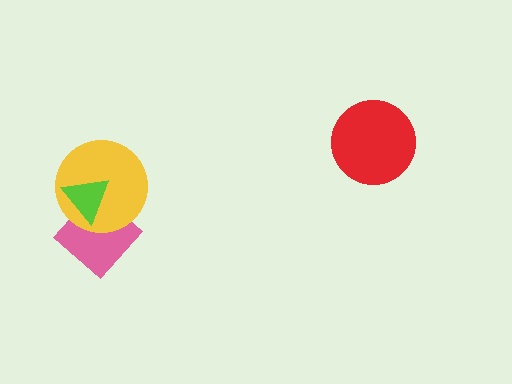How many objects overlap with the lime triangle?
2 objects overlap with the lime triangle.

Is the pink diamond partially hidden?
Yes, it is partially covered by another shape.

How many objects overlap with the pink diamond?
2 objects overlap with the pink diamond.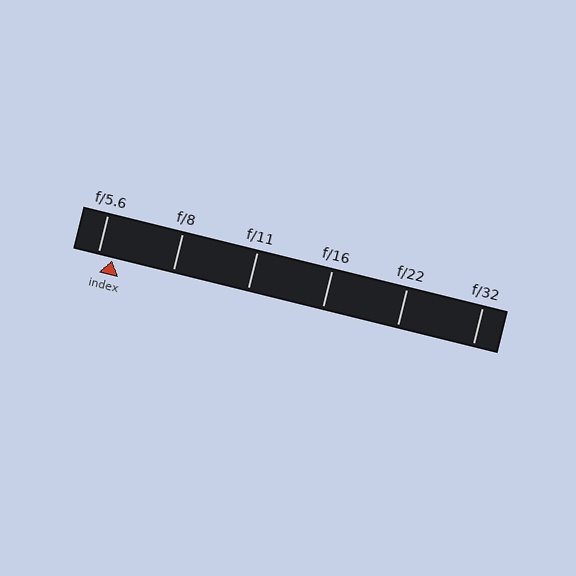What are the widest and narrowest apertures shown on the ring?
The widest aperture shown is f/5.6 and the narrowest is f/32.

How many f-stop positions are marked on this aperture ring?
There are 6 f-stop positions marked.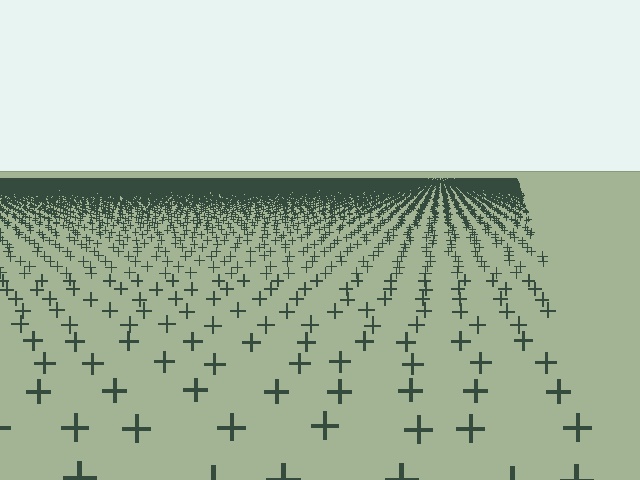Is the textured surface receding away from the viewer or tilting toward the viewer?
The surface is receding away from the viewer. Texture elements get smaller and denser toward the top.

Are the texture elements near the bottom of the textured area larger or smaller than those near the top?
Larger. Near the bottom, elements are closer to the viewer and appear at a bigger on-screen size.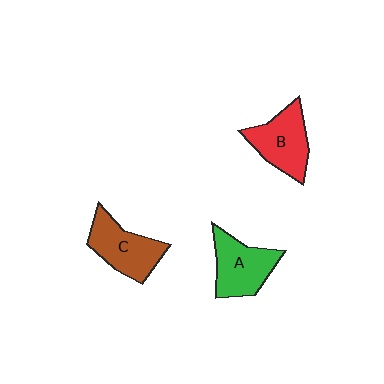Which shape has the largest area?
Shape A (green).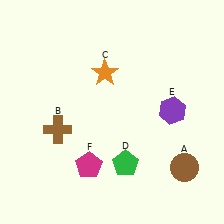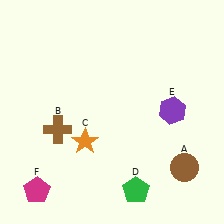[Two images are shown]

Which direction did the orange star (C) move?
The orange star (C) moved down.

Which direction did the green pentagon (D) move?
The green pentagon (D) moved down.